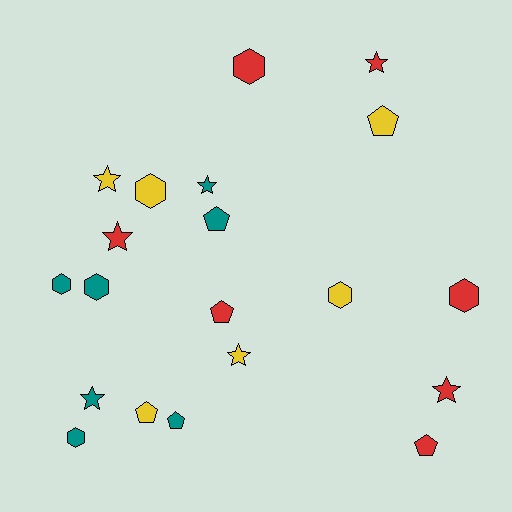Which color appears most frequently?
Red, with 7 objects.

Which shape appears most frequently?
Star, with 7 objects.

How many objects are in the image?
There are 20 objects.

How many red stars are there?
There are 3 red stars.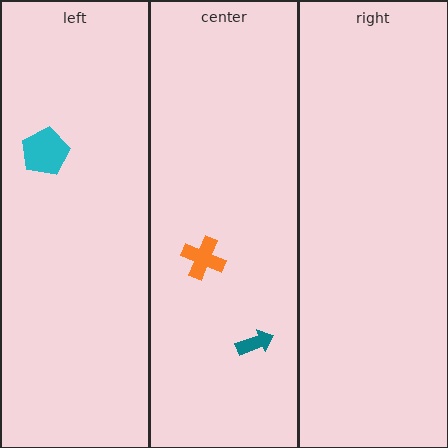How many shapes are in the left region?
1.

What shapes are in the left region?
The cyan pentagon.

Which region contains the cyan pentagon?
The left region.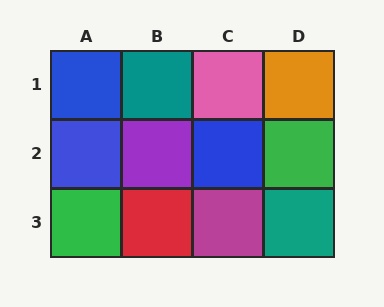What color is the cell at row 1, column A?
Blue.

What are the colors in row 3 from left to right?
Green, red, magenta, teal.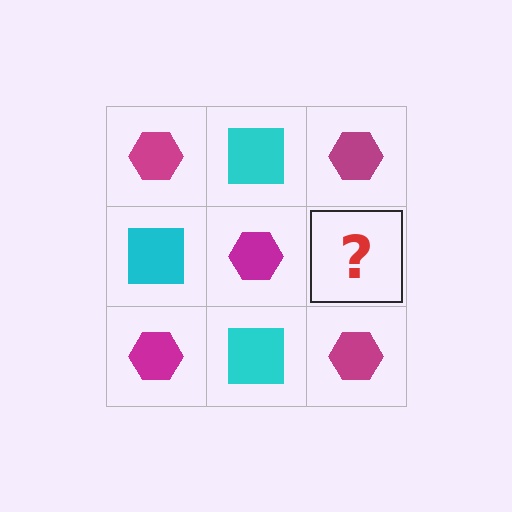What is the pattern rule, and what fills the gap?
The rule is that it alternates magenta hexagon and cyan square in a checkerboard pattern. The gap should be filled with a cyan square.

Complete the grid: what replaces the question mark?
The question mark should be replaced with a cyan square.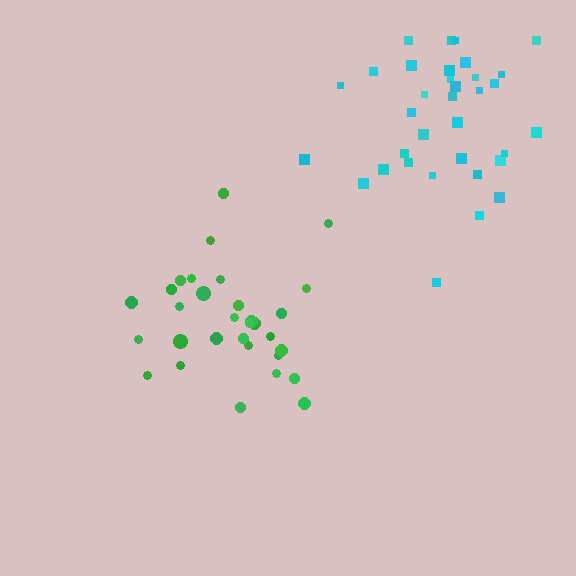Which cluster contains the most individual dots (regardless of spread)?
Cyan (34).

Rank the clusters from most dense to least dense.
green, cyan.